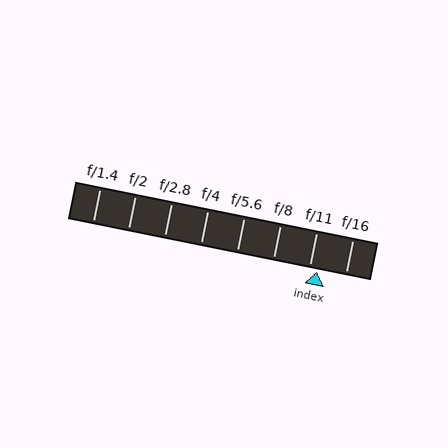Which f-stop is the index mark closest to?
The index mark is closest to f/11.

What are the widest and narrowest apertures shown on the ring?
The widest aperture shown is f/1.4 and the narrowest is f/16.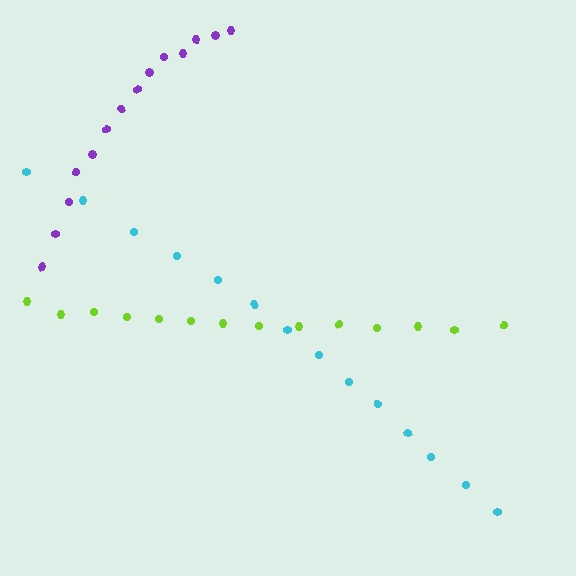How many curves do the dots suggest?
There are 3 distinct paths.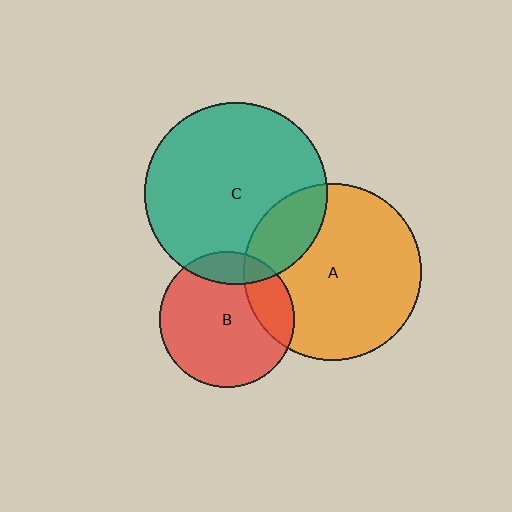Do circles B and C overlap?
Yes.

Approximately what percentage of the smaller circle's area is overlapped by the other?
Approximately 15%.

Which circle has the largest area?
Circle C (teal).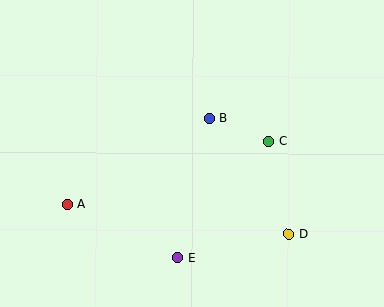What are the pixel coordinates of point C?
Point C is at (269, 142).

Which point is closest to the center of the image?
Point B at (209, 118) is closest to the center.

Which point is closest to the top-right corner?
Point C is closest to the top-right corner.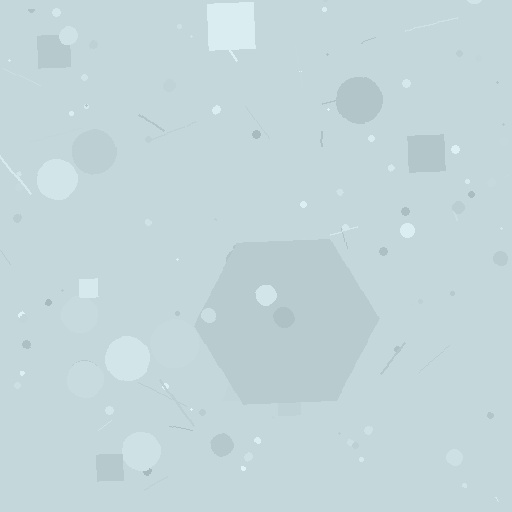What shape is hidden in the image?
A hexagon is hidden in the image.